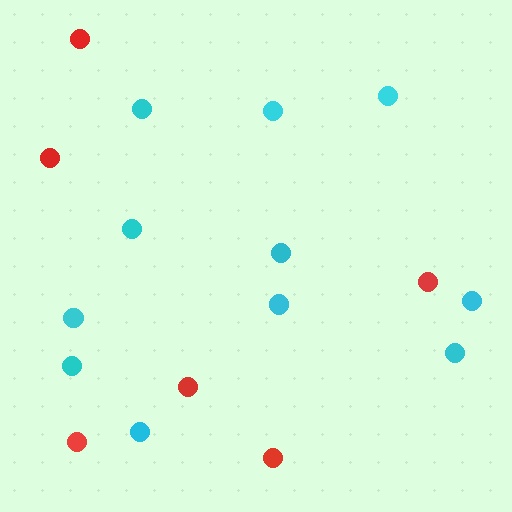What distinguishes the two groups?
There are 2 groups: one group of red circles (6) and one group of cyan circles (11).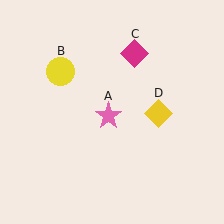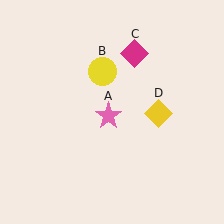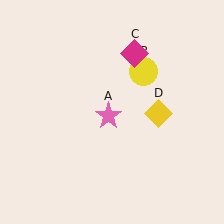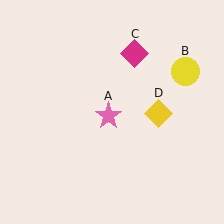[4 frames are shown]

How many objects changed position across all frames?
1 object changed position: yellow circle (object B).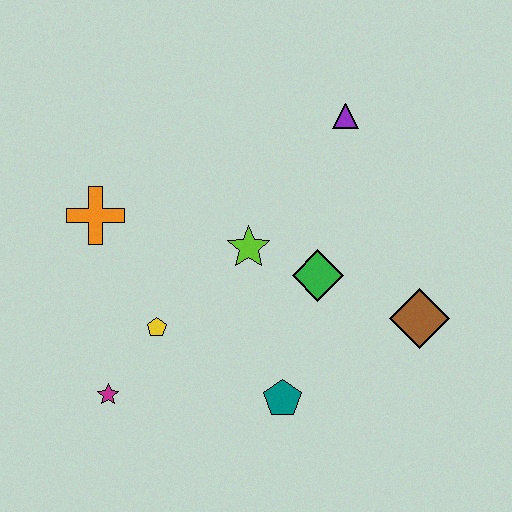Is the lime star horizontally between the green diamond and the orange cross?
Yes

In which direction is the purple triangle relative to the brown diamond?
The purple triangle is above the brown diamond.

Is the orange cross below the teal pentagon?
No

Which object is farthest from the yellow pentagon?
The purple triangle is farthest from the yellow pentagon.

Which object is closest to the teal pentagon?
The green diamond is closest to the teal pentagon.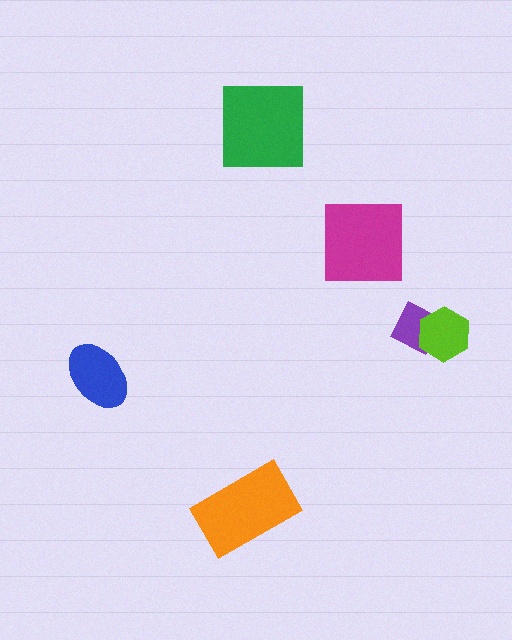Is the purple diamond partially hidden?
Yes, it is partially covered by another shape.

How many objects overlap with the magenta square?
0 objects overlap with the magenta square.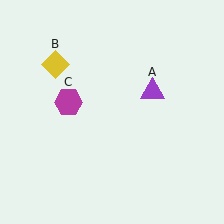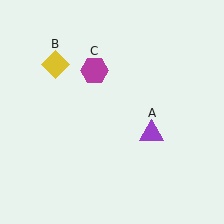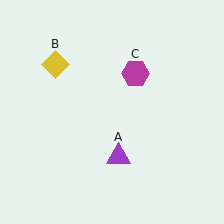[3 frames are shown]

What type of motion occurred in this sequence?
The purple triangle (object A), magenta hexagon (object C) rotated clockwise around the center of the scene.